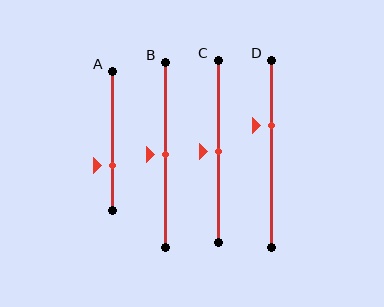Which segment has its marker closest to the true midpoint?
Segment B has its marker closest to the true midpoint.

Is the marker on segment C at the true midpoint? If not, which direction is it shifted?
Yes, the marker on segment C is at the true midpoint.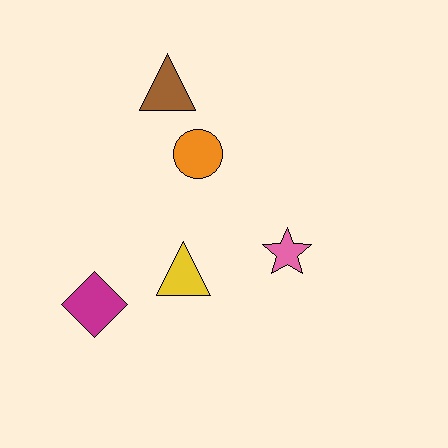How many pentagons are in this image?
There are no pentagons.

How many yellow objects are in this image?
There is 1 yellow object.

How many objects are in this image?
There are 5 objects.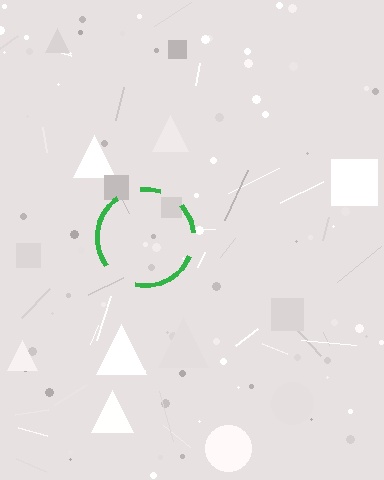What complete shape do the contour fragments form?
The contour fragments form a circle.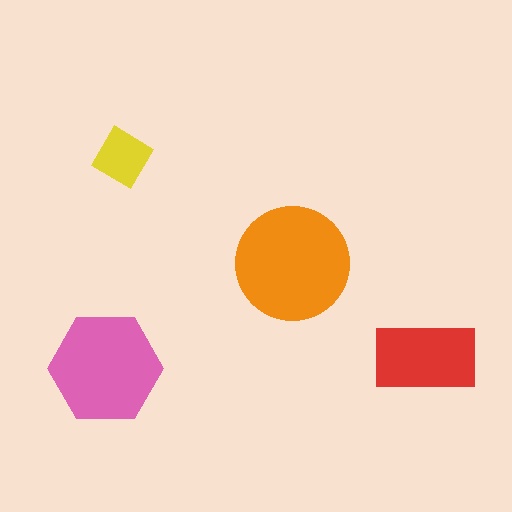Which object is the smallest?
The yellow diamond.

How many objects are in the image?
There are 4 objects in the image.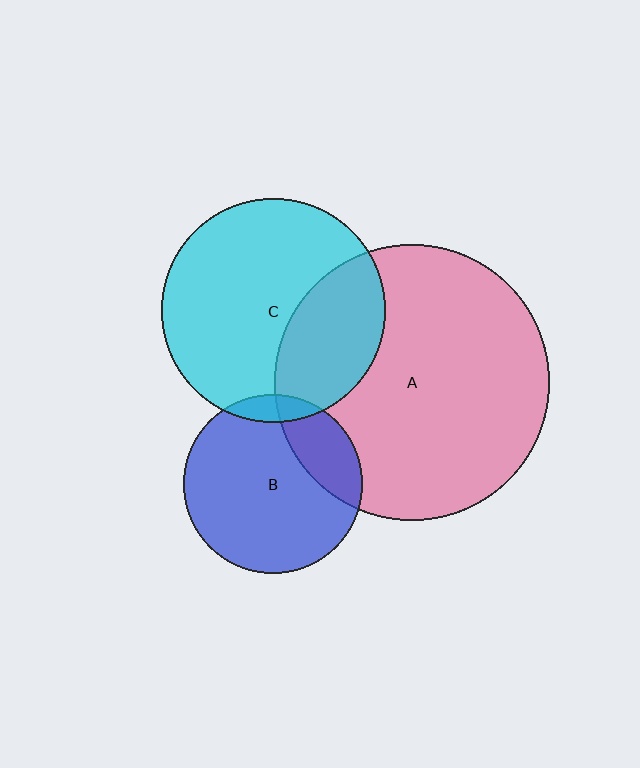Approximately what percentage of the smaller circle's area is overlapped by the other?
Approximately 10%.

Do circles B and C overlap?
Yes.